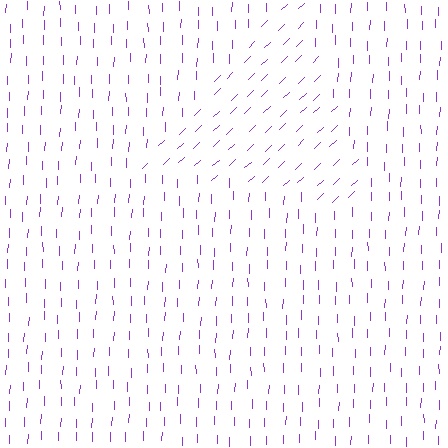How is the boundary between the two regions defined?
The boundary is defined purely by a change in line orientation (approximately 45 degrees difference). All lines are the same color and thickness.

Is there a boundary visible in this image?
Yes, there is a texture boundary formed by a change in line orientation.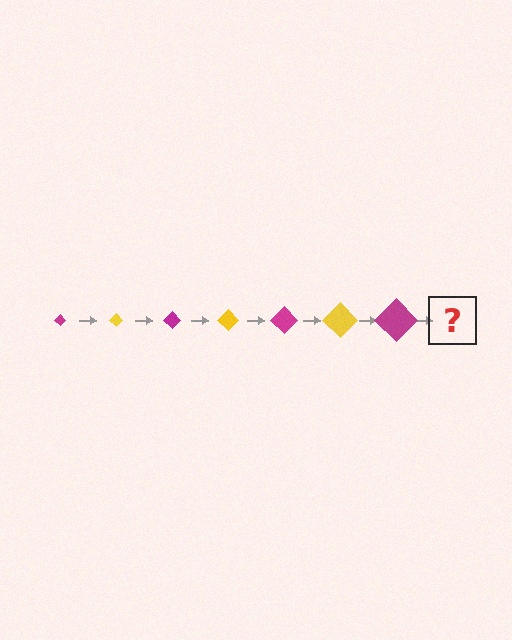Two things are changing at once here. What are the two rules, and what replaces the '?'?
The two rules are that the diamond grows larger each step and the color cycles through magenta and yellow. The '?' should be a yellow diamond, larger than the previous one.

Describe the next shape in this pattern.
It should be a yellow diamond, larger than the previous one.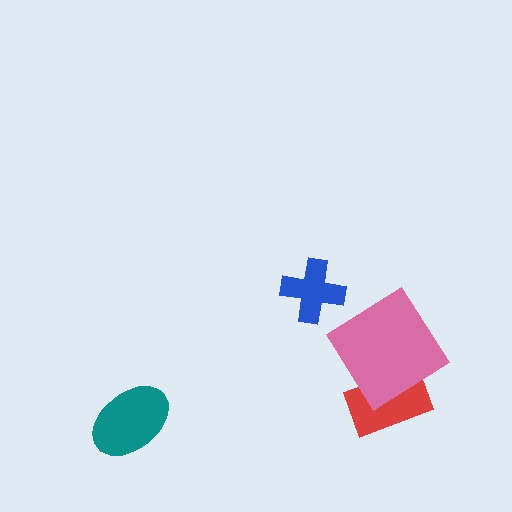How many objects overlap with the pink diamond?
1 object overlaps with the pink diamond.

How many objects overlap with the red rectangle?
1 object overlaps with the red rectangle.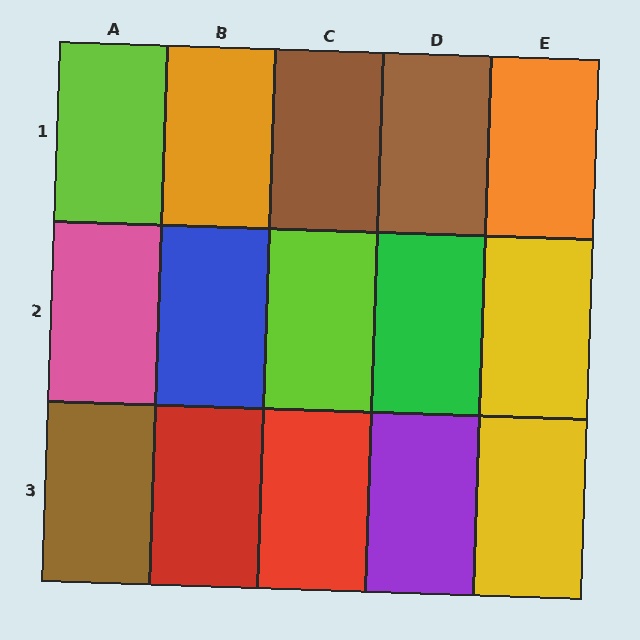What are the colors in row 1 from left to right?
Lime, orange, brown, brown, orange.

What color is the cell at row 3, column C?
Red.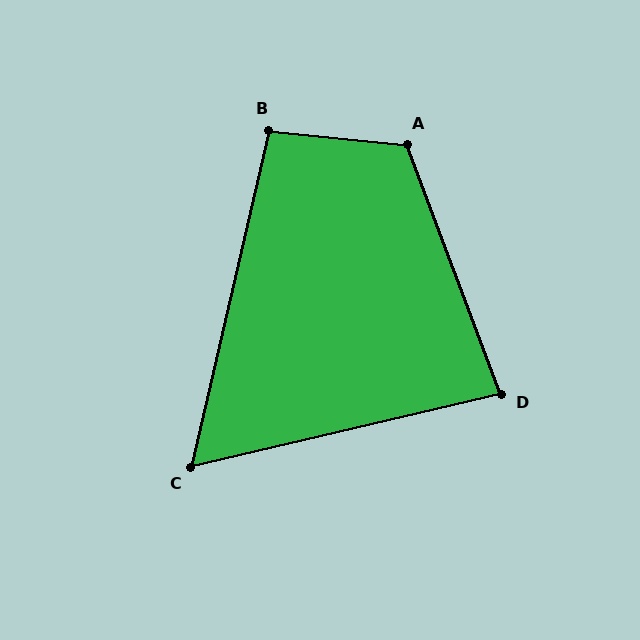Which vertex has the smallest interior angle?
C, at approximately 64 degrees.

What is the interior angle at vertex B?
Approximately 97 degrees (obtuse).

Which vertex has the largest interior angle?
A, at approximately 116 degrees.